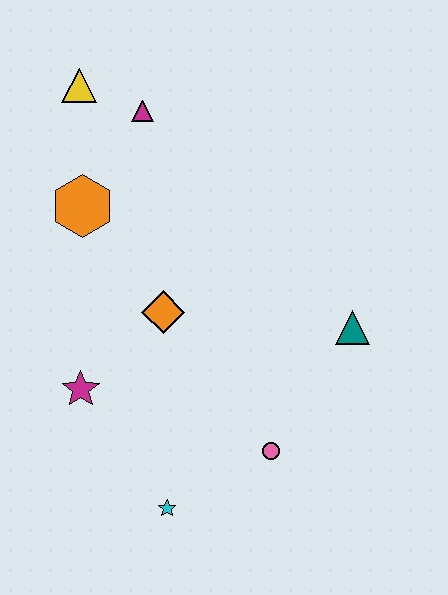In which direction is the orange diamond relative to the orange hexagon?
The orange diamond is below the orange hexagon.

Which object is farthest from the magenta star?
The yellow triangle is farthest from the magenta star.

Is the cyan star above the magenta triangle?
No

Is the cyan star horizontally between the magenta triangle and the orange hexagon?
No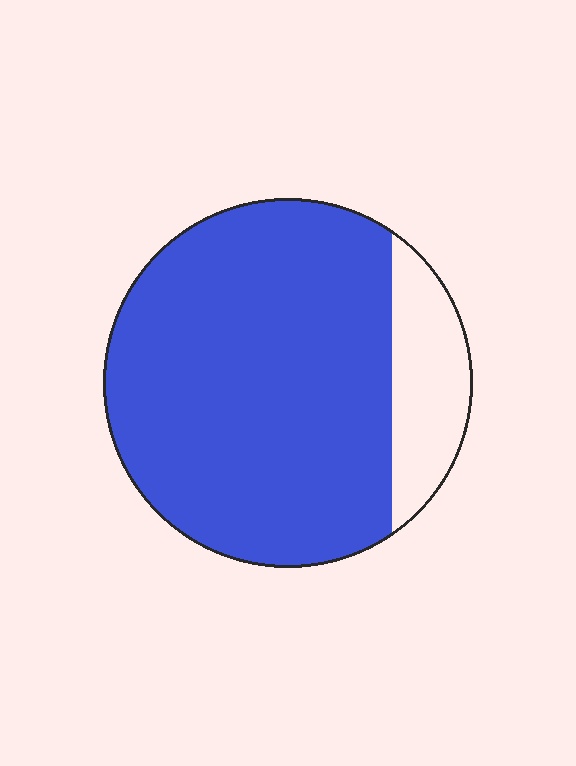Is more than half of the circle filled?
Yes.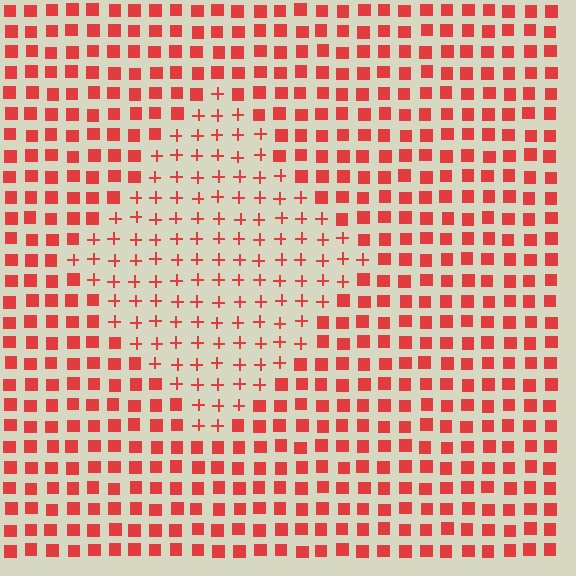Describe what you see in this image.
The image is filled with small red elements arranged in a uniform grid. A diamond-shaped region contains plus signs, while the surrounding area contains squares. The boundary is defined purely by the change in element shape.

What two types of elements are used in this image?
The image uses plus signs inside the diamond region and squares outside it.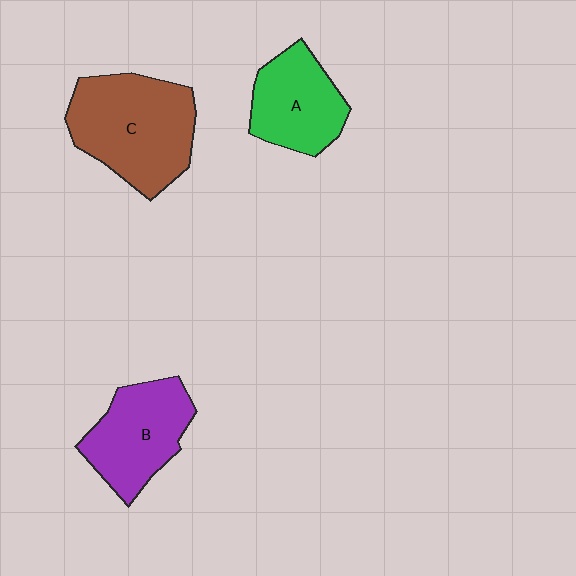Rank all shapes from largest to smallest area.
From largest to smallest: C (brown), B (purple), A (green).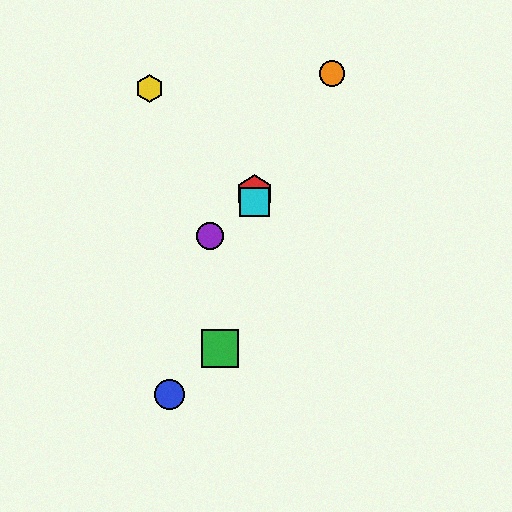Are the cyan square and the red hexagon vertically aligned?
Yes, both are at x≈254.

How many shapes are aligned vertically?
2 shapes (the red hexagon, the cyan square) are aligned vertically.